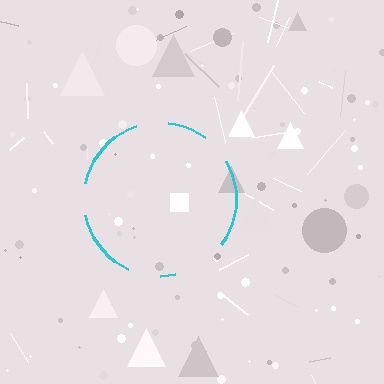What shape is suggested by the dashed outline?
The dashed outline suggests a circle.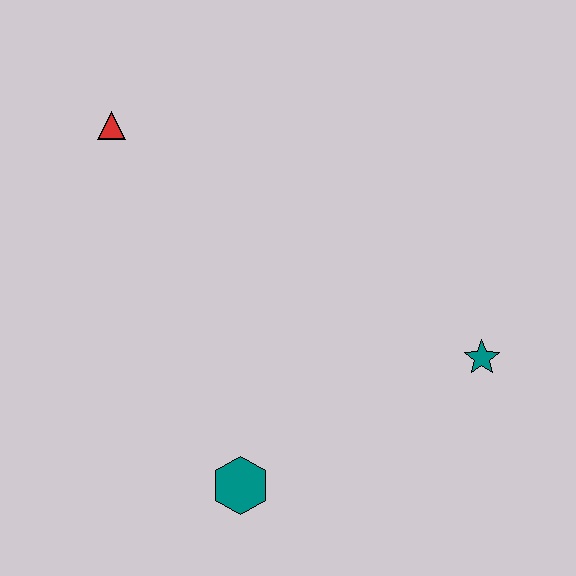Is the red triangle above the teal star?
Yes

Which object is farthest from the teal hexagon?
The red triangle is farthest from the teal hexagon.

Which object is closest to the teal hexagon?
The teal star is closest to the teal hexagon.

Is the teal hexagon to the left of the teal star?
Yes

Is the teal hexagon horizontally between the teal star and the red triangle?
Yes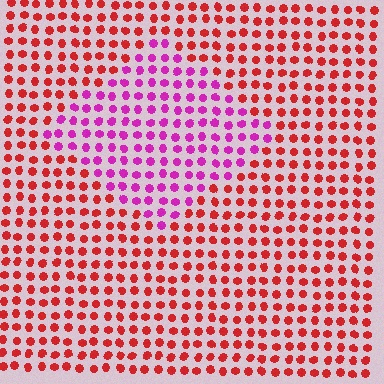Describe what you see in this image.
The image is filled with small red elements in a uniform arrangement. A diamond-shaped region is visible where the elements are tinted to a slightly different hue, forming a subtle color boundary.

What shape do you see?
I see a diamond.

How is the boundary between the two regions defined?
The boundary is defined purely by a slight shift in hue (about 50 degrees). Spacing, size, and orientation are identical on both sides.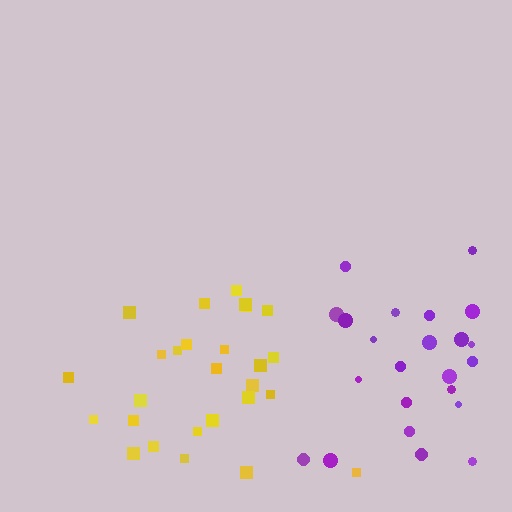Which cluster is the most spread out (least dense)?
Yellow.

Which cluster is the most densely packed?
Purple.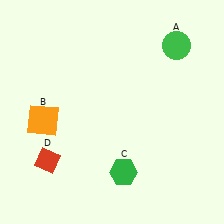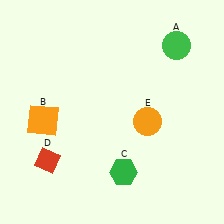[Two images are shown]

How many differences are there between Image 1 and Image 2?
There is 1 difference between the two images.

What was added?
An orange circle (E) was added in Image 2.